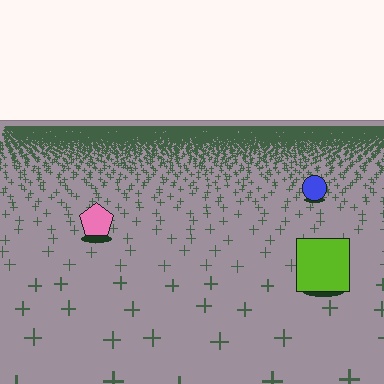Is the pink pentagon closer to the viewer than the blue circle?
Yes. The pink pentagon is closer — you can tell from the texture gradient: the ground texture is coarser near it.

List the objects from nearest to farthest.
From nearest to farthest: the lime square, the pink pentagon, the blue circle.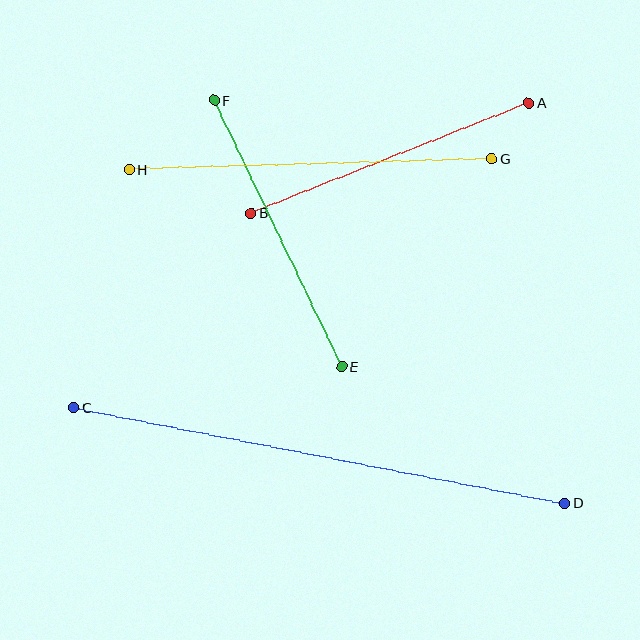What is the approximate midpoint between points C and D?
The midpoint is at approximately (319, 455) pixels.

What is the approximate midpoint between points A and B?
The midpoint is at approximately (390, 158) pixels.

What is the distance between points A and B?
The distance is approximately 298 pixels.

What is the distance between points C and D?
The distance is approximately 501 pixels.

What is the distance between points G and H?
The distance is approximately 363 pixels.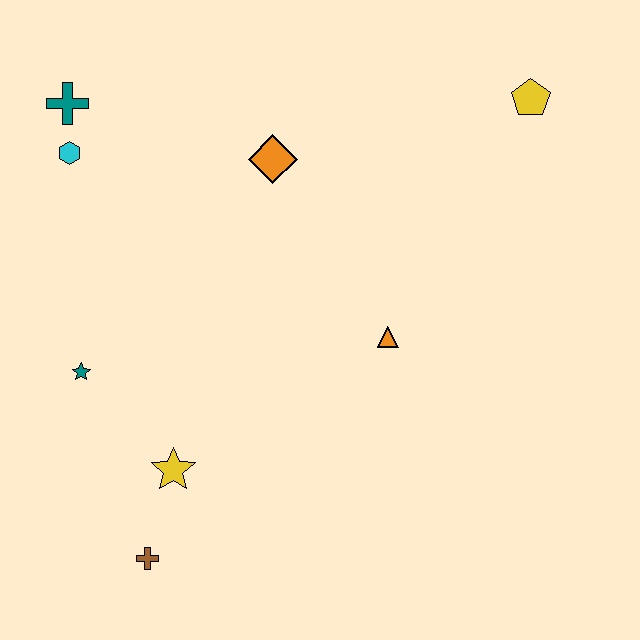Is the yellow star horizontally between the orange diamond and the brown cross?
Yes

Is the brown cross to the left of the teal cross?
No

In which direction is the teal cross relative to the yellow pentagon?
The teal cross is to the left of the yellow pentagon.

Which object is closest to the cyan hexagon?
The teal cross is closest to the cyan hexagon.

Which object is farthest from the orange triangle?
The teal cross is farthest from the orange triangle.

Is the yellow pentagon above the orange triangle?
Yes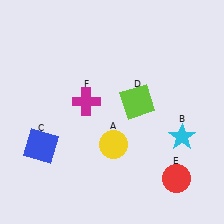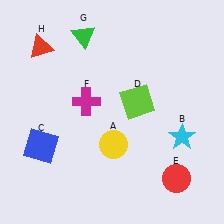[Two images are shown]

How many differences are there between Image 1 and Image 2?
There are 2 differences between the two images.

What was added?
A green triangle (G), a red triangle (H) were added in Image 2.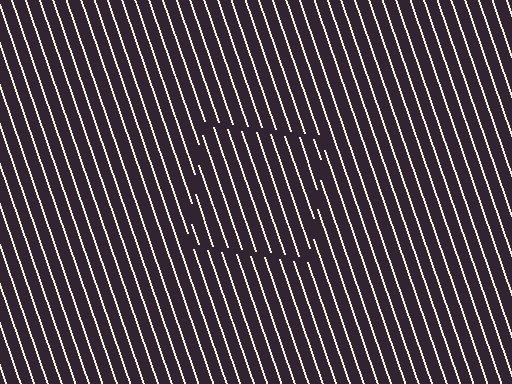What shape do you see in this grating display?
An illusory square. The interior of the shape contains the same grating, shifted by half a period — the contour is defined by the phase discontinuity where line-ends from the inner and outer gratings abut.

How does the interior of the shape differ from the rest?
The interior of the shape contains the same grating, shifted by half a period — the contour is defined by the phase discontinuity where line-ends from the inner and outer gratings abut.